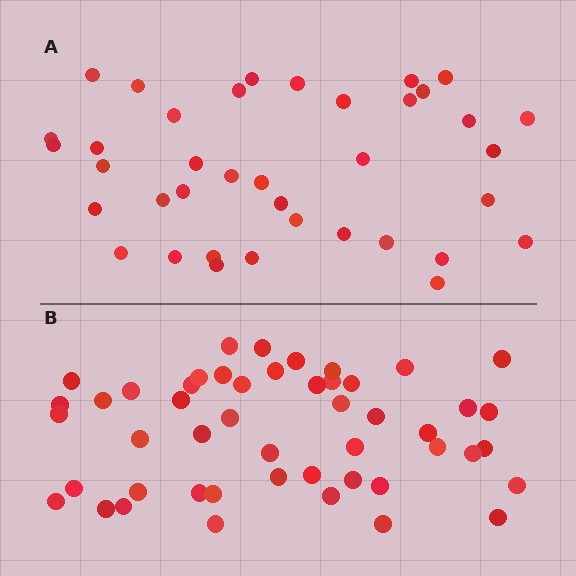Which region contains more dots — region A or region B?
Region B (the bottom region) has more dots.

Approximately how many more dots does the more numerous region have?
Region B has roughly 12 or so more dots than region A.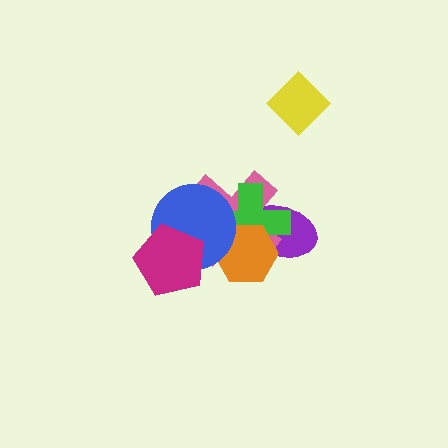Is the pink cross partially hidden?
Yes, it is partially covered by another shape.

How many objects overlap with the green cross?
4 objects overlap with the green cross.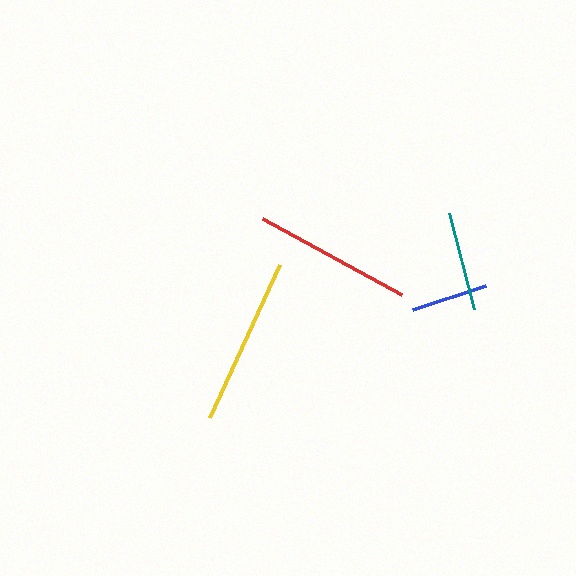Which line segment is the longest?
The yellow line is the longest at approximately 168 pixels.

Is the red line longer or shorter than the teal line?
The red line is longer than the teal line.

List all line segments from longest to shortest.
From longest to shortest: yellow, red, teal, blue.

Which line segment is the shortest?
The blue line is the shortest at approximately 77 pixels.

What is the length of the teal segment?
The teal segment is approximately 99 pixels long.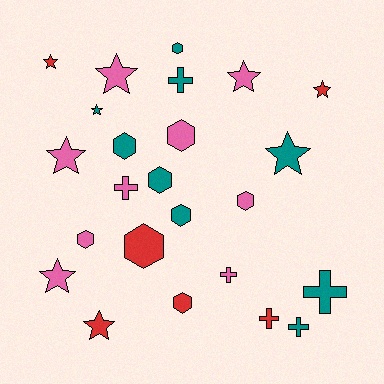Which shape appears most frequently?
Hexagon, with 9 objects.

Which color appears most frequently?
Pink, with 9 objects.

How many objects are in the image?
There are 24 objects.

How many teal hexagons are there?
There are 4 teal hexagons.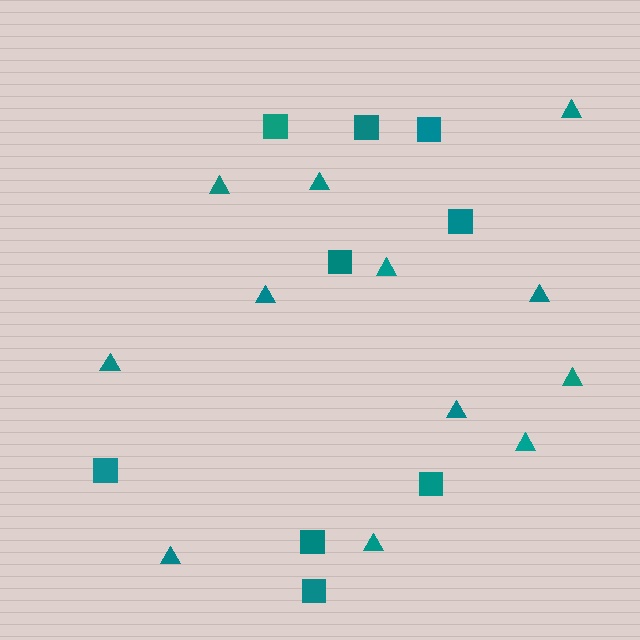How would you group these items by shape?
There are 2 groups: one group of triangles (12) and one group of squares (9).